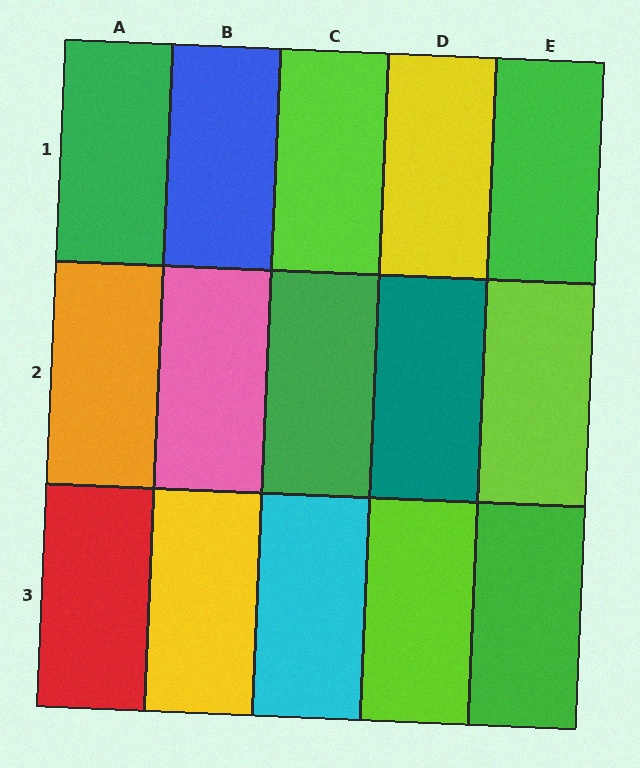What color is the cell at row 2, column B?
Pink.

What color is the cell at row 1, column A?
Green.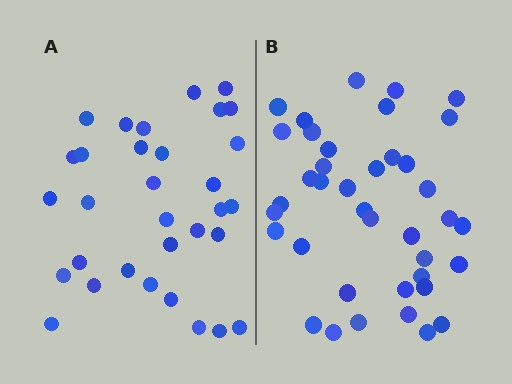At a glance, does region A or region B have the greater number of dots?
Region B (the right region) has more dots.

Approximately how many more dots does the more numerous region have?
Region B has roughly 8 or so more dots than region A.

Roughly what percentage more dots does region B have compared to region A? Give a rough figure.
About 20% more.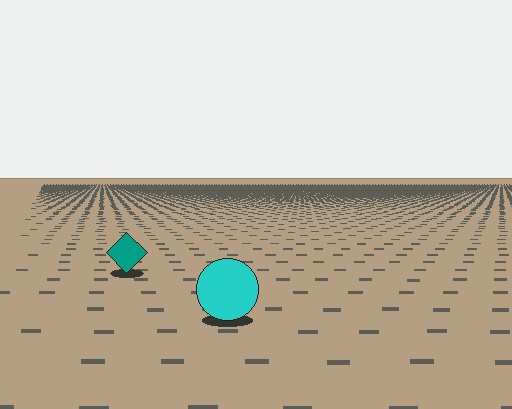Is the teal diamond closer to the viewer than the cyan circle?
No. The cyan circle is closer — you can tell from the texture gradient: the ground texture is coarser near it.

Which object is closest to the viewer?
The cyan circle is closest. The texture marks near it are larger and more spread out.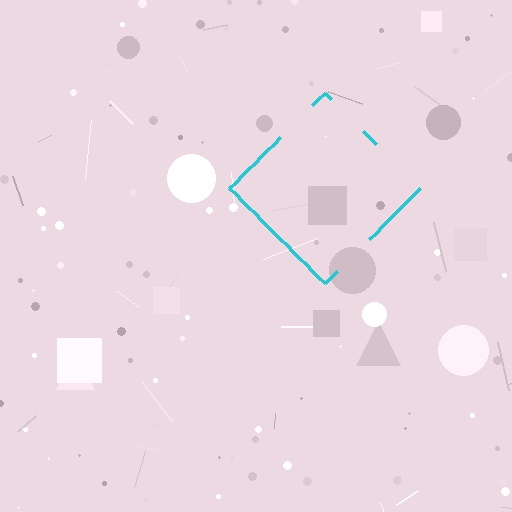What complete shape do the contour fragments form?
The contour fragments form a diamond.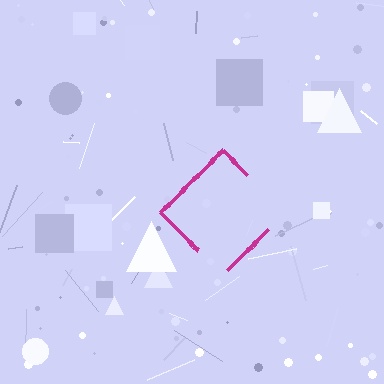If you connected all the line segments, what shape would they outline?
They would outline a diamond.